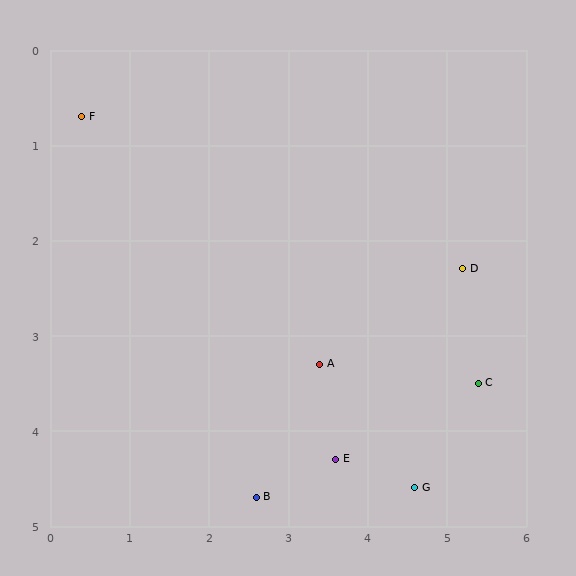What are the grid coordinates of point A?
Point A is at approximately (3.4, 3.3).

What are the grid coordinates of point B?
Point B is at approximately (2.6, 4.7).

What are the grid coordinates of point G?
Point G is at approximately (4.6, 4.6).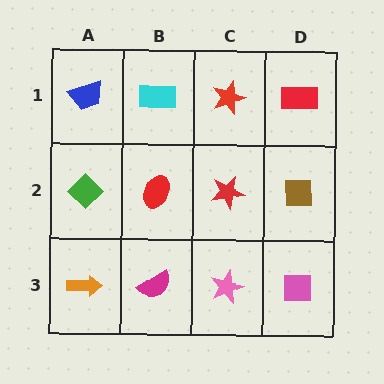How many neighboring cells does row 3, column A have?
2.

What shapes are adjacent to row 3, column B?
A red ellipse (row 2, column B), an orange arrow (row 3, column A), a pink star (row 3, column C).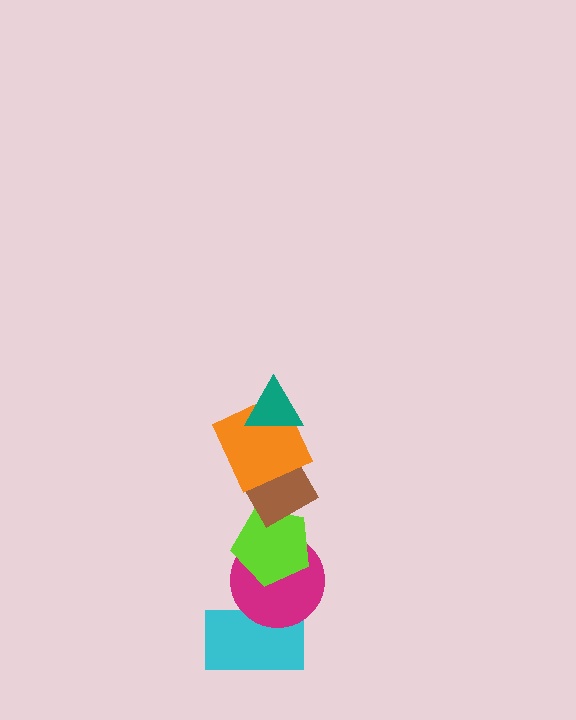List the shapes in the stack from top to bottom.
From top to bottom: the teal triangle, the orange square, the brown diamond, the lime pentagon, the magenta circle, the cyan rectangle.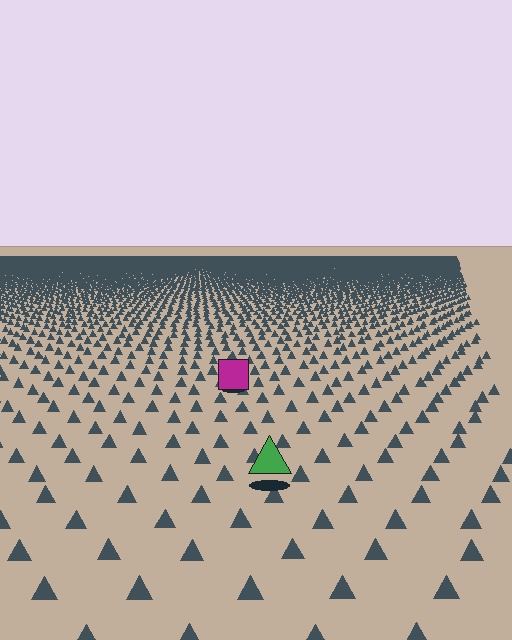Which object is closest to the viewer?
The green triangle is closest. The texture marks near it are larger and more spread out.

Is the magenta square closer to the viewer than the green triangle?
No. The green triangle is closer — you can tell from the texture gradient: the ground texture is coarser near it.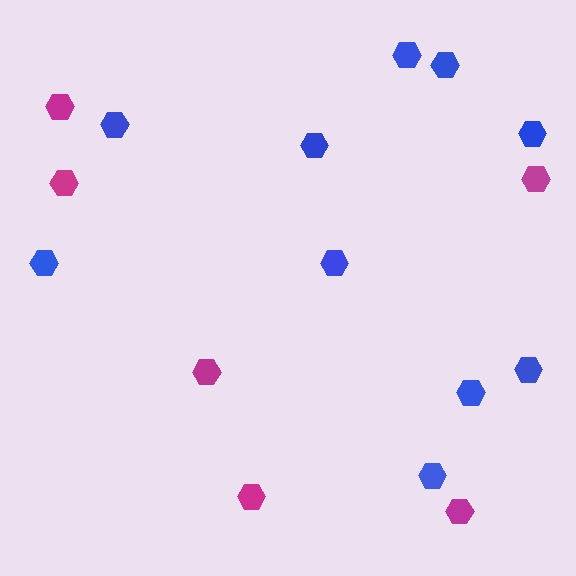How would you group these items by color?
There are 2 groups: one group of blue hexagons (10) and one group of magenta hexagons (6).